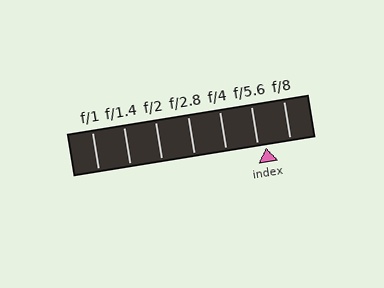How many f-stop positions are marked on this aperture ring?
There are 7 f-stop positions marked.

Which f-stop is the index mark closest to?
The index mark is closest to f/5.6.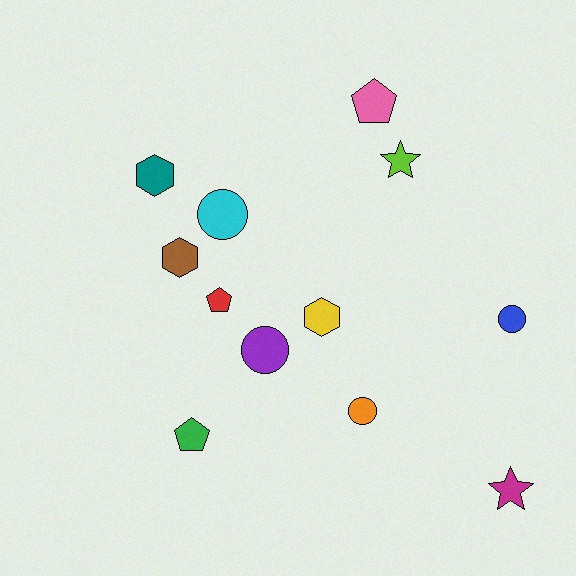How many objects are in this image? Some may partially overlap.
There are 12 objects.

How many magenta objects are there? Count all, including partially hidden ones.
There is 1 magenta object.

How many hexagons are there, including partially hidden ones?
There are 3 hexagons.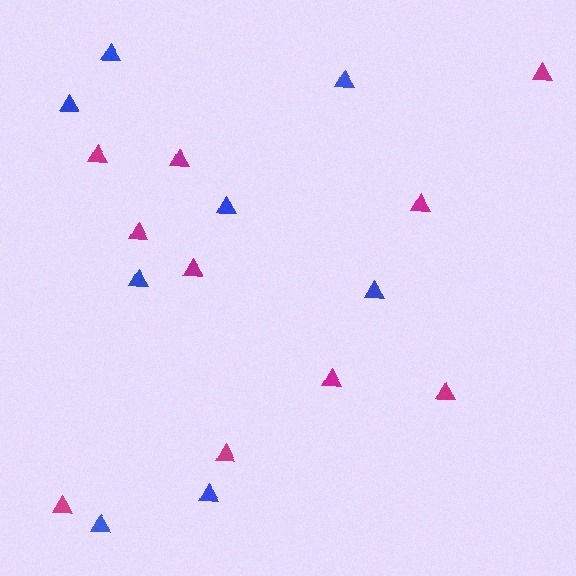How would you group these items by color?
There are 2 groups: one group of blue triangles (8) and one group of magenta triangles (10).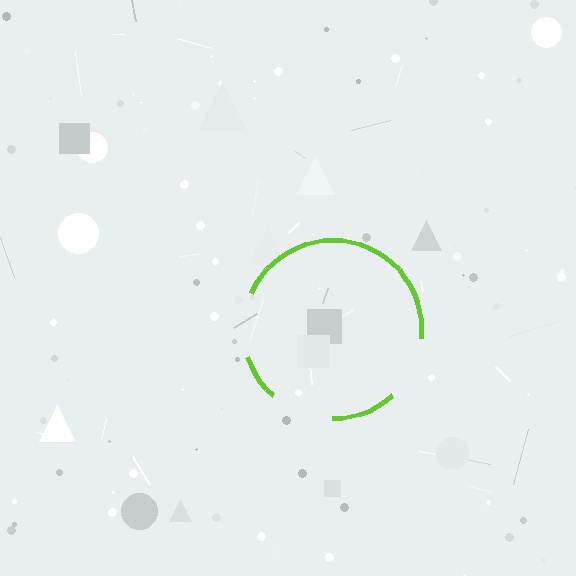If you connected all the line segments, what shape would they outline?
They would outline a circle.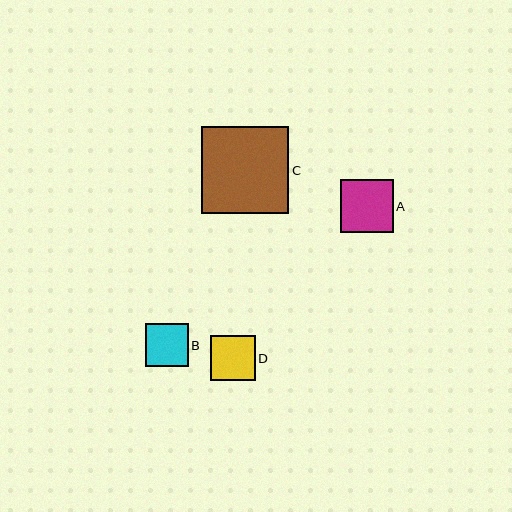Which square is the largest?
Square C is the largest with a size of approximately 87 pixels.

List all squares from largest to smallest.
From largest to smallest: C, A, D, B.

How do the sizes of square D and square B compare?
Square D and square B are approximately the same size.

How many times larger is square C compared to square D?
Square C is approximately 1.9 times the size of square D.